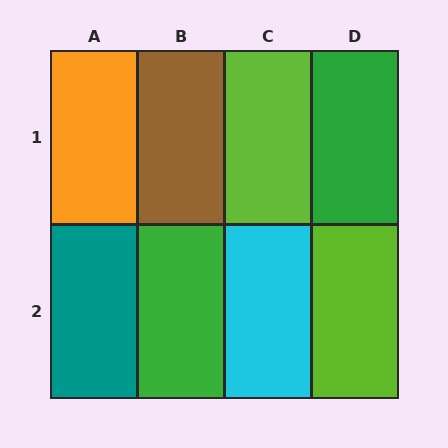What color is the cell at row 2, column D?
Lime.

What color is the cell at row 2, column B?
Green.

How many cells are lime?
2 cells are lime.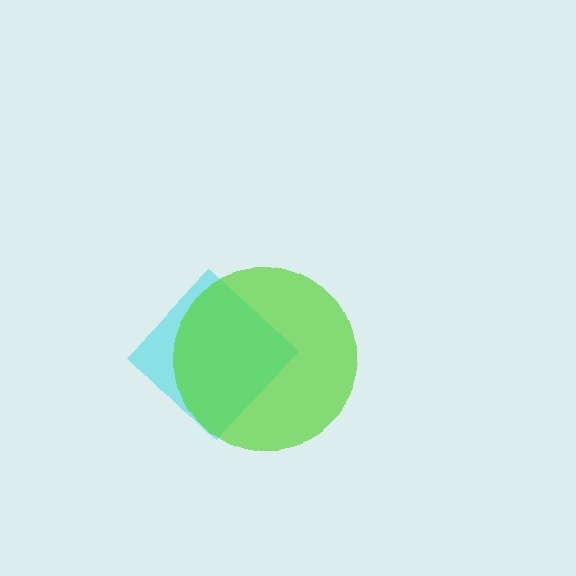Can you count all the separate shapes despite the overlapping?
Yes, there are 2 separate shapes.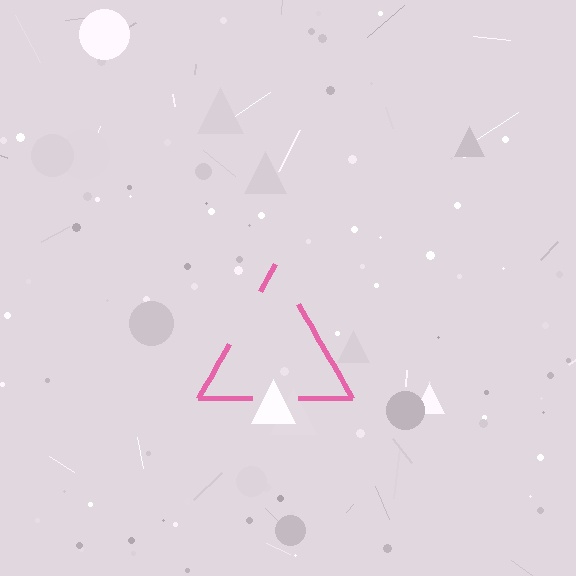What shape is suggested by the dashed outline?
The dashed outline suggests a triangle.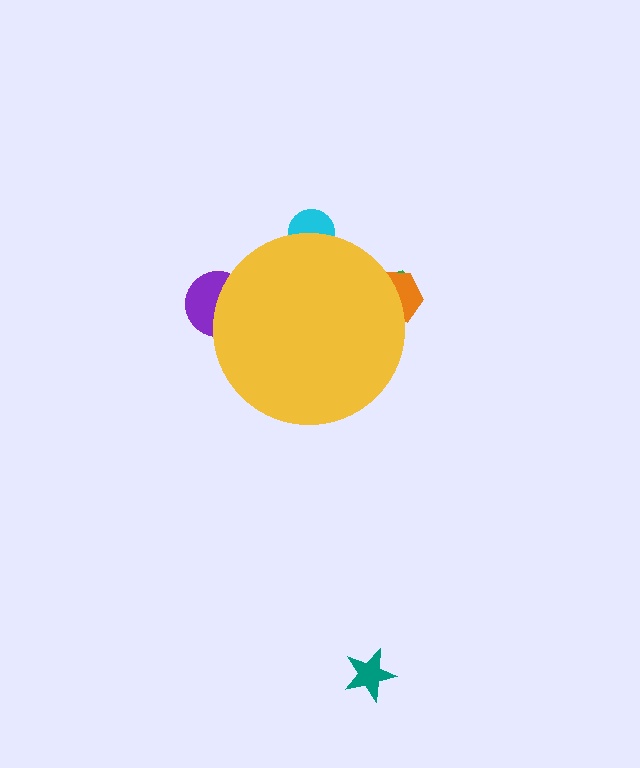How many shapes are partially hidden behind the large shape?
4 shapes are partially hidden.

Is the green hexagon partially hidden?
Yes, the green hexagon is partially hidden behind the yellow circle.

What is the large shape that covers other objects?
A yellow circle.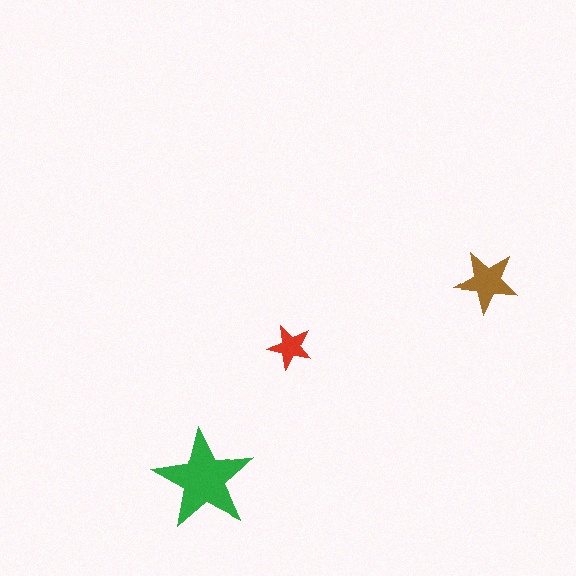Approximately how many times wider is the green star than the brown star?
About 1.5 times wider.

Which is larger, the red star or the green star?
The green one.